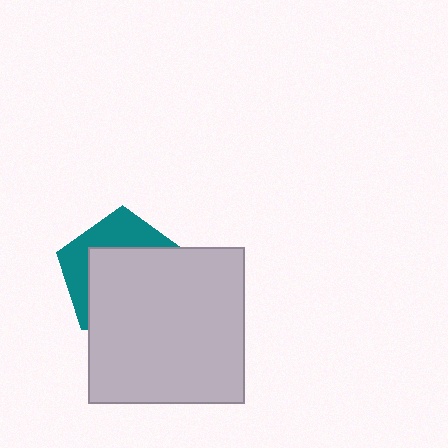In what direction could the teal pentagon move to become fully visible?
The teal pentagon could move up. That would shift it out from behind the light gray square entirely.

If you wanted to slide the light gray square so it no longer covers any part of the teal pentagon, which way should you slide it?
Slide it down — that is the most direct way to separate the two shapes.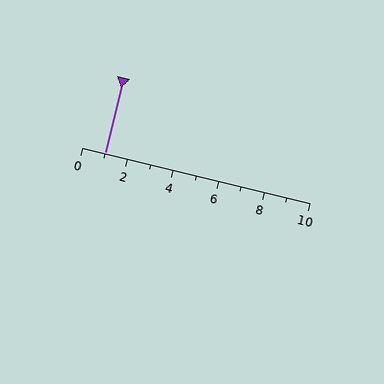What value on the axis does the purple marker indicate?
The marker indicates approximately 1.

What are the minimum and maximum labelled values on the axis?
The axis runs from 0 to 10.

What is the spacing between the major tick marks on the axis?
The major ticks are spaced 2 apart.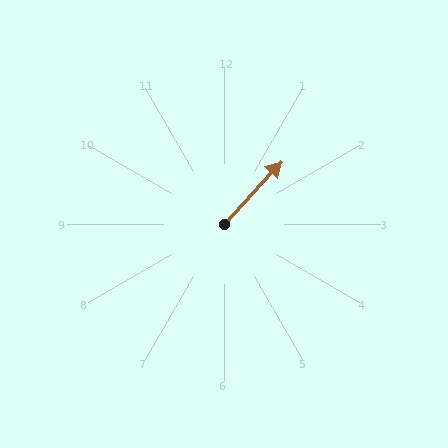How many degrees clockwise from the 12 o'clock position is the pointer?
Approximately 43 degrees.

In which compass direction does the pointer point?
Northeast.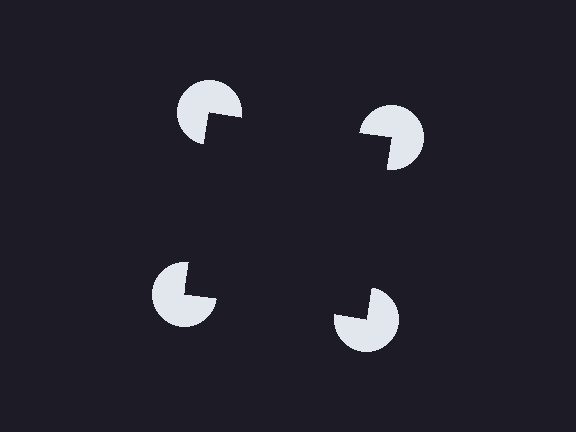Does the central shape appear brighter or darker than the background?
It typically appears slightly darker than the background, even though no actual brightness change is drawn.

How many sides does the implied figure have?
4 sides.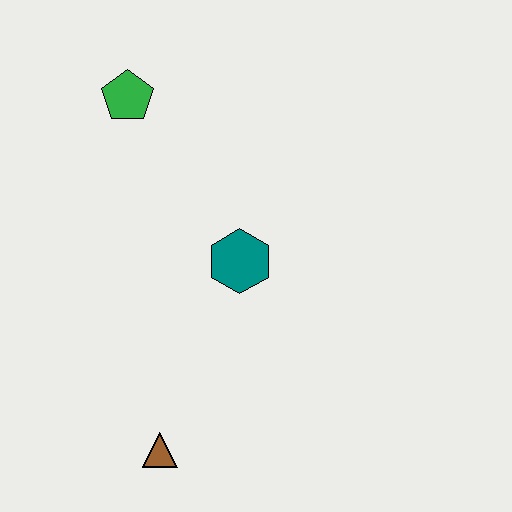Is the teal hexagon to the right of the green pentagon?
Yes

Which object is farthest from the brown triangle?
The green pentagon is farthest from the brown triangle.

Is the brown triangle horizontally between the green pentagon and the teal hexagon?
Yes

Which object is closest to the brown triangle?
The teal hexagon is closest to the brown triangle.